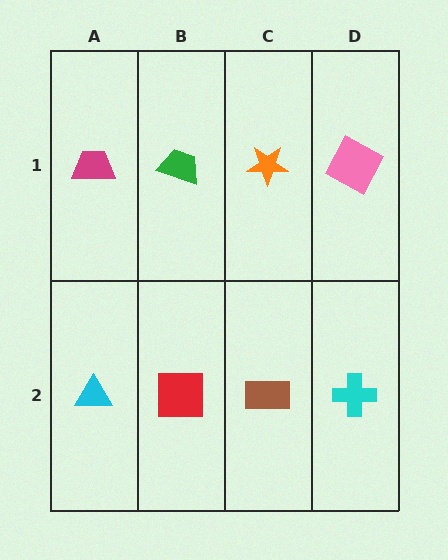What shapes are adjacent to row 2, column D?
A pink square (row 1, column D), a brown rectangle (row 2, column C).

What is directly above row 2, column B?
A green trapezoid.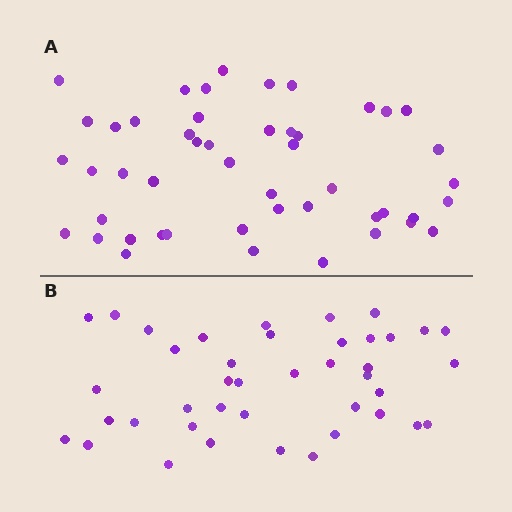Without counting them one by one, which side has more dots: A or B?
Region A (the top region) has more dots.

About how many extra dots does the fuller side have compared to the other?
Region A has roughly 8 or so more dots than region B.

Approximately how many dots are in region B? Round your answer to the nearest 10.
About 40 dots. (The exact count is 41, which rounds to 40.)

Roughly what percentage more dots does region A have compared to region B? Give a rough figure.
About 15% more.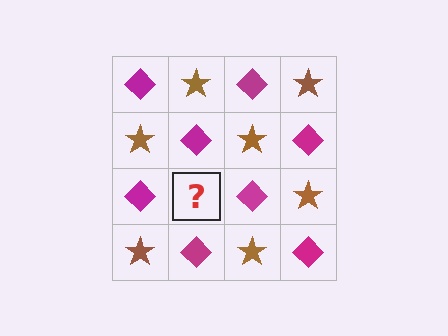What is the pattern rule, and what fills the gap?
The rule is that it alternates magenta diamond and brown star in a checkerboard pattern. The gap should be filled with a brown star.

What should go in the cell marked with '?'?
The missing cell should contain a brown star.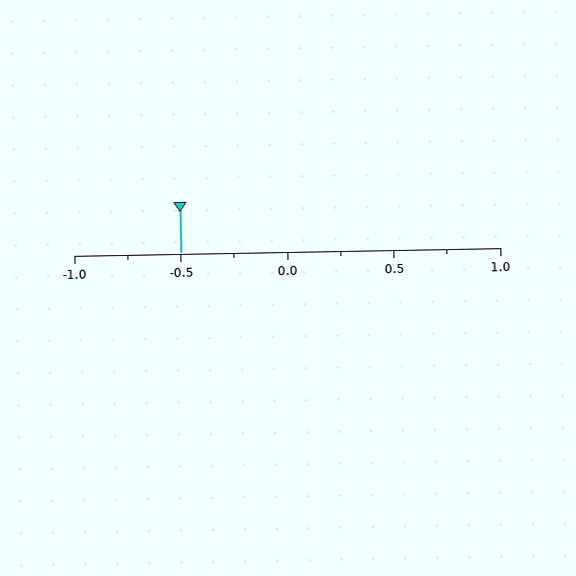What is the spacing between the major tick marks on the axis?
The major ticks are spaced 0.5 apart.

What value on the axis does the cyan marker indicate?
The marker indicates approximately -0.5.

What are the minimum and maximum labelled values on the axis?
The axis runs from -1.0 to 1.0.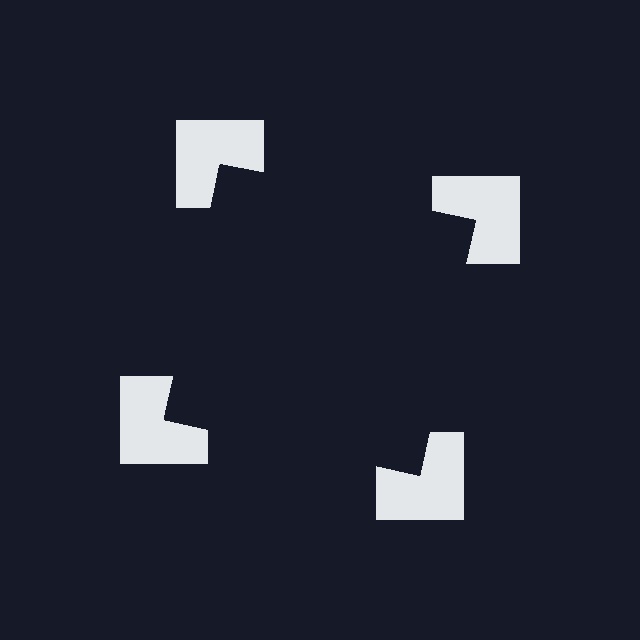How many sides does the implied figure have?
4 sides.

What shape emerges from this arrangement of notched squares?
An illusory square — its edges are inferred from the aligned wedge cuts in the notched squares, not physically drawn.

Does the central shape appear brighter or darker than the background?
It typically appears slightly darker than the background, even though no actual brightness change is drawn.